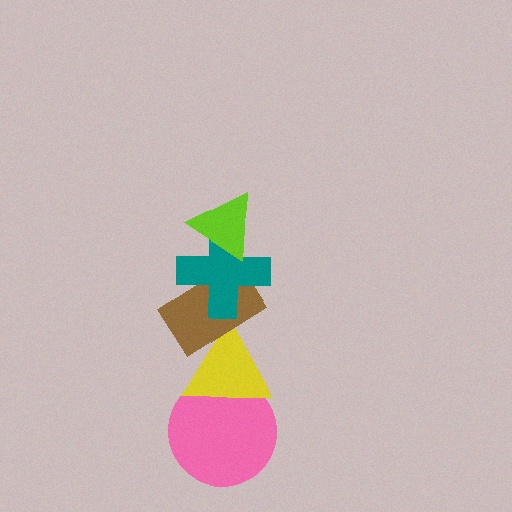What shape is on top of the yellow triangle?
The brown rectangle is on top of the yellow triangle.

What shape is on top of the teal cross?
The lime triangle is on top of the teal cross.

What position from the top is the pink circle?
The pink circle is 5th from the top.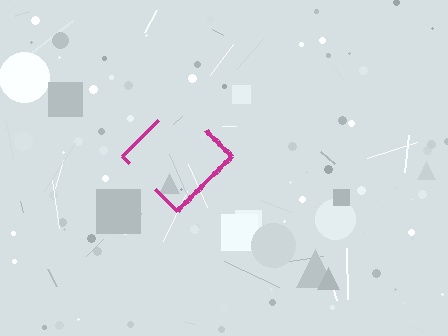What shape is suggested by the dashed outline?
The dashed outline suggests a diamond.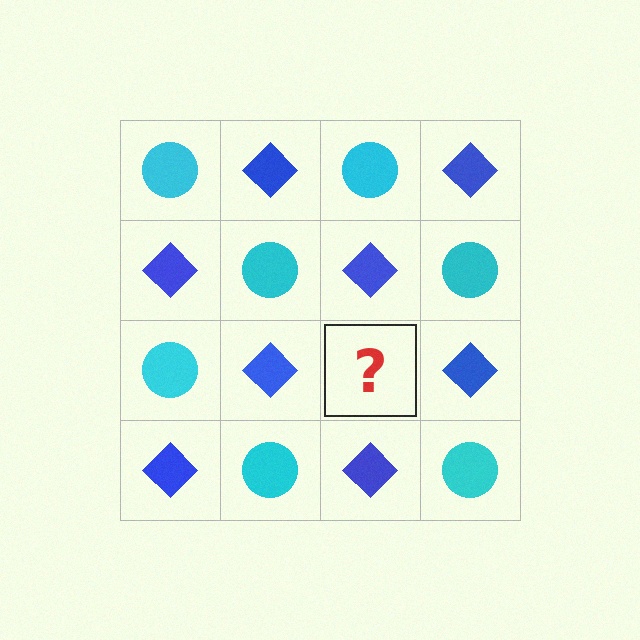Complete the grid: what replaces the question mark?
The question mark should be replaced with a cyan circle.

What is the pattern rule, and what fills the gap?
The rule is that it alternates cyan circle and blue diamond in a checkerboard pattern. The gap should be filled with a cyan circle.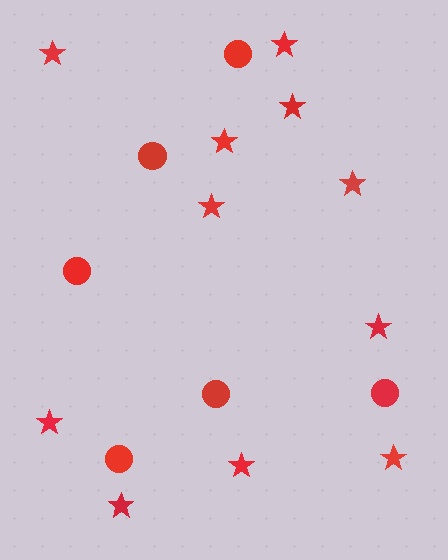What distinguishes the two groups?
There are 2 groups: one group of circles (6) and one group of stars (11).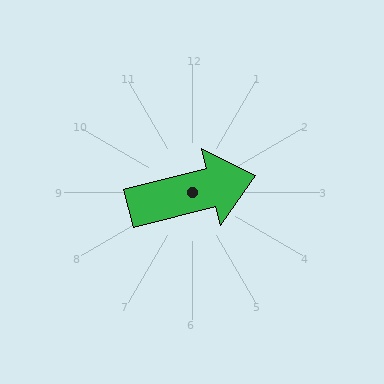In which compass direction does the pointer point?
East.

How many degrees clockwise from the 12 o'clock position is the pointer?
Approximately 75 degrees.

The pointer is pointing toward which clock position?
Roughly 3 o'clock.